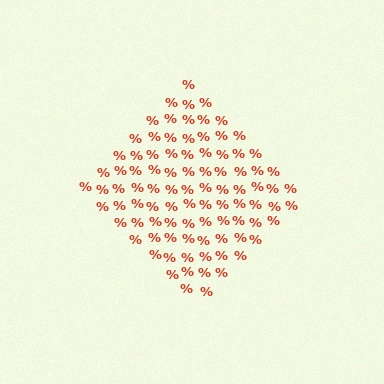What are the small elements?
The small elements are percent signs.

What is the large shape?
The large shape is a diamond.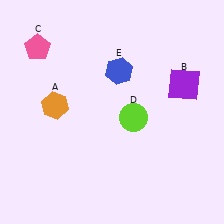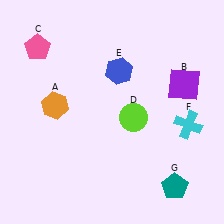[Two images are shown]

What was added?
A cyan cross (F), a teal pentagon (G) were added in Image 2.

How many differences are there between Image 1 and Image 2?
There are 2 differences between the two images.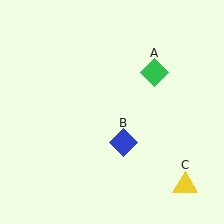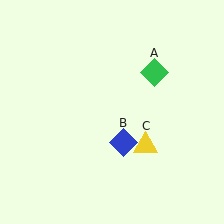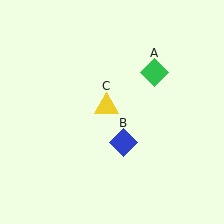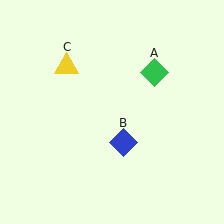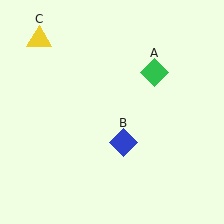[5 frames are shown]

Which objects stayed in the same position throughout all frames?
Green diamond (object A) and blue diamond (object B) remained stationary.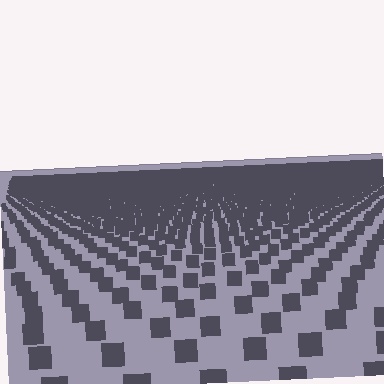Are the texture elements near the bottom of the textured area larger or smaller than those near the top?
Larger. Near the bottom, elements are closer to the viewer and appear at a bigger on-screen size.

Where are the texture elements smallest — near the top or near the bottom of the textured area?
Near the top.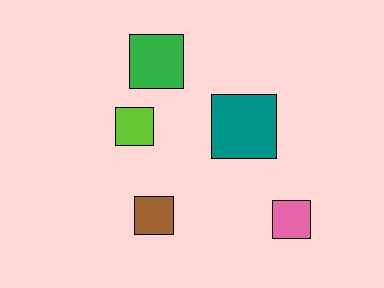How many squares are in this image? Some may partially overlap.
There are 5 squares.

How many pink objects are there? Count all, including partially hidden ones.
There is 1 pink object.